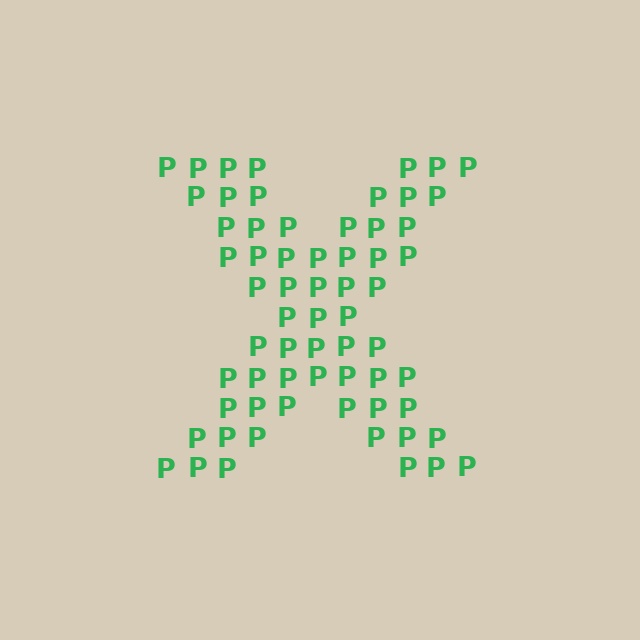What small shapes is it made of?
It is made of small letter P's.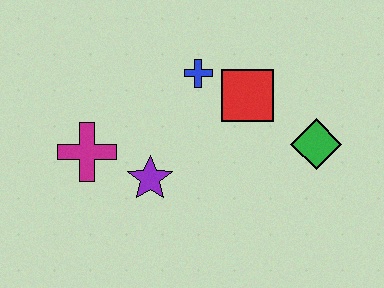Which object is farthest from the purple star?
The green diamond is farthest from the purple star.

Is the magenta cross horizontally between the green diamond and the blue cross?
No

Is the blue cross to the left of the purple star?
No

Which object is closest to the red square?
The blue cross is closest to the red square.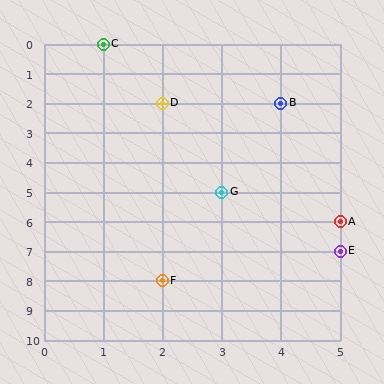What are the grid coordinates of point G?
Point G is at grid coordinates (3, 5).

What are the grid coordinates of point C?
Point C is at grid coordinates (1, 0).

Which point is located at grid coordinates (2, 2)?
Point D is at (2, 2).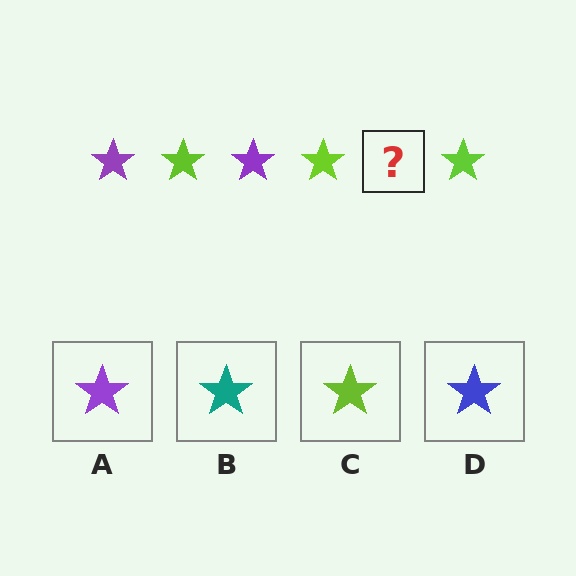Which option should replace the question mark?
Option A.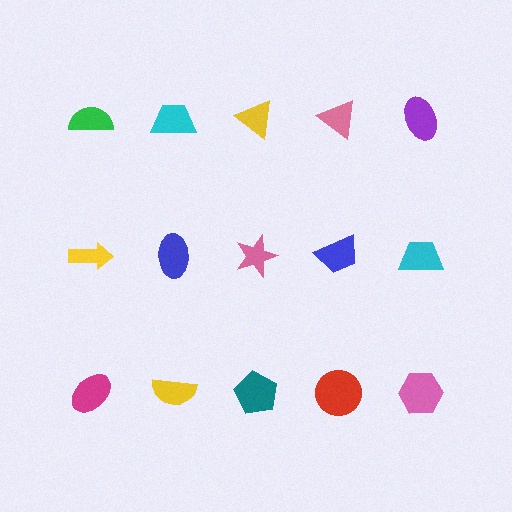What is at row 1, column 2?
A cyan trapezoid.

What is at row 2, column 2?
A blue ellipse.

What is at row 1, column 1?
A green semicircle.